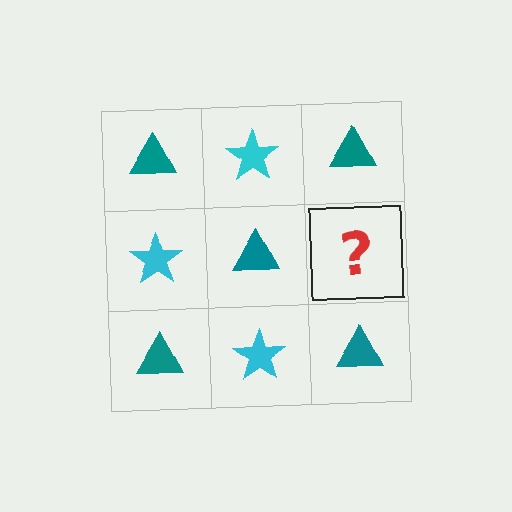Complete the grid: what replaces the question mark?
The question mark should be replaced with a cyan star.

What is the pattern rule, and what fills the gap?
The rule is that it alternates teal triangle and cyan star in a checkerboard pattern. The gap should be filled with a cyan star.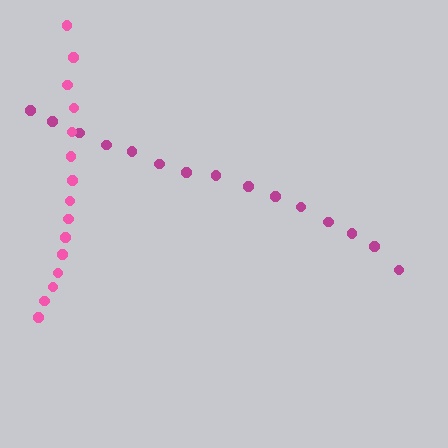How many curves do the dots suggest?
There are 2 distinct paths.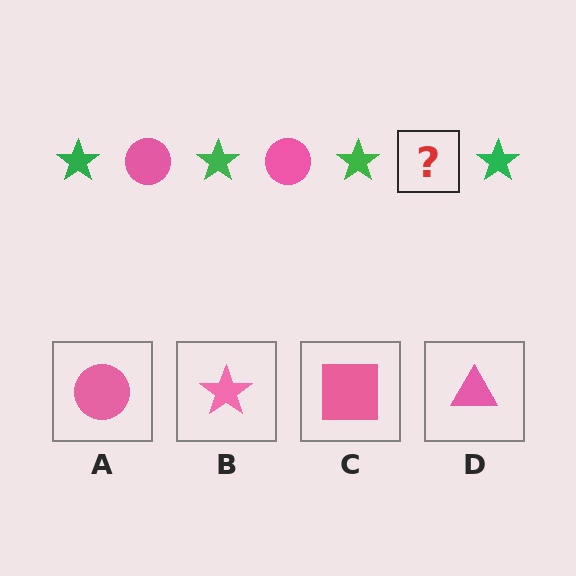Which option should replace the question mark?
Option A.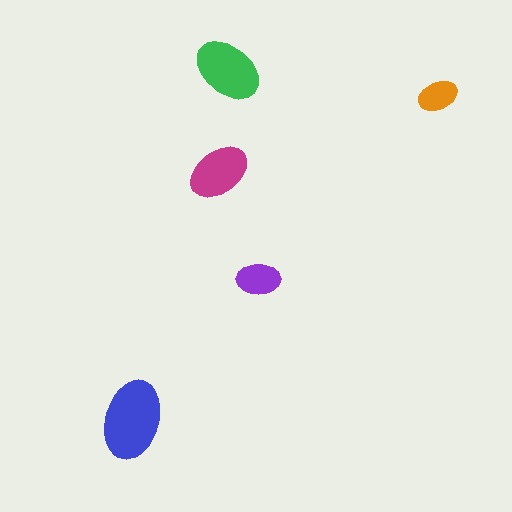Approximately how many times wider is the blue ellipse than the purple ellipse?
About 2 times wider.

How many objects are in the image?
There are 5 objects in the image.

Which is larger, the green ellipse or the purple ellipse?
The green one.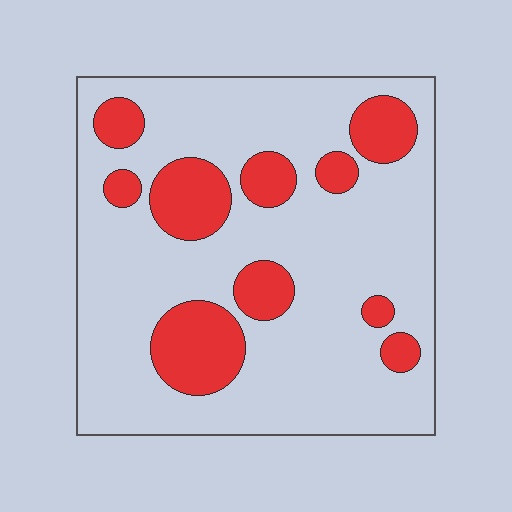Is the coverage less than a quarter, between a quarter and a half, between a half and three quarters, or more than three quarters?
Less than a quarter.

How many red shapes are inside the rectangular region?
10.